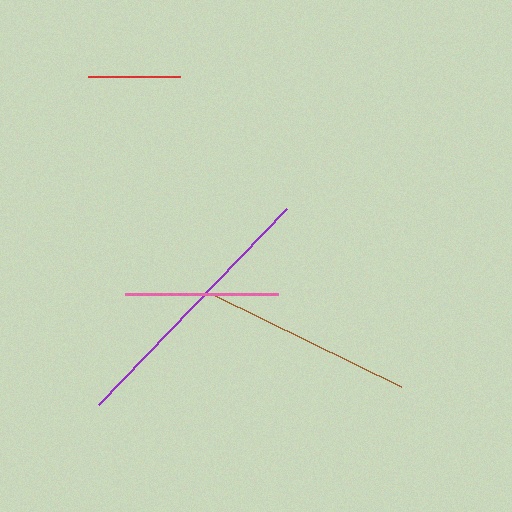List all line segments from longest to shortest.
From longest to shortest: purple, brown, pink, red.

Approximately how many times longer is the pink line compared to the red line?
The pink line is approximately 1.7 times the length of the red line.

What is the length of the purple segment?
The purple segment is approximately 271 pixels long.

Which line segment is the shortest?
The red line is the shortest at approximately 92 pixels.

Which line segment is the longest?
The purple line is the longest at approximately 271 pixels.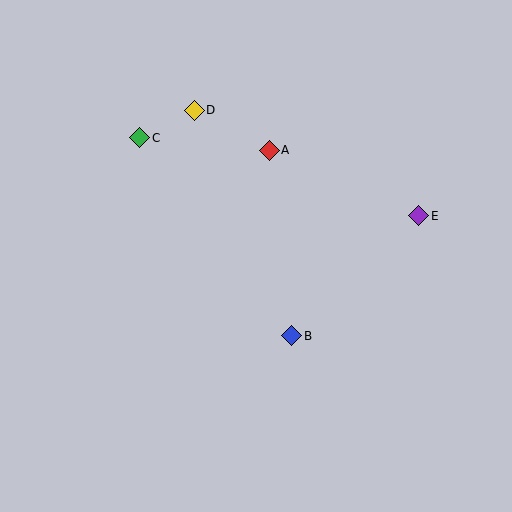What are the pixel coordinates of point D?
Point D is at (194, 110).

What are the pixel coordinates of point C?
Point C is at (140, 138).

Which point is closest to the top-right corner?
Point E is closest to the top-right corner.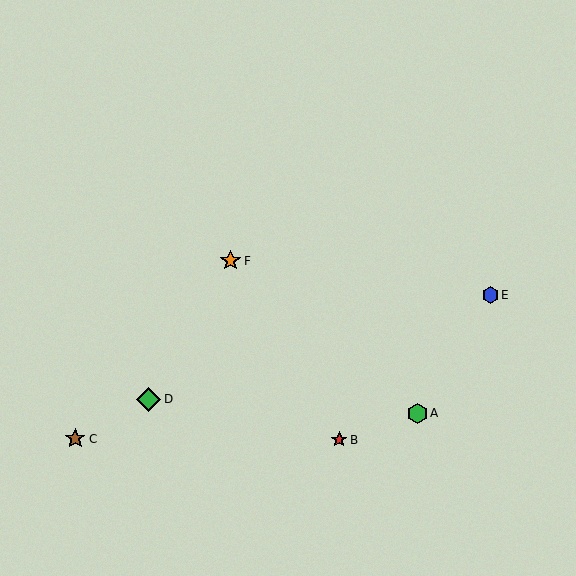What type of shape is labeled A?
Shape A is a green hexagon.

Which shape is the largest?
The green diamond (labeled D) is the largest.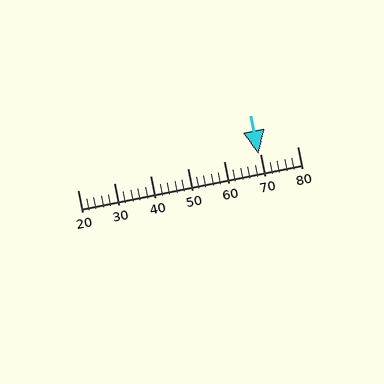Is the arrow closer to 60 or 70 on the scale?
The arrow is closer to 70.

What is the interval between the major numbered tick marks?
The major tick marks are spaced 10 units apart.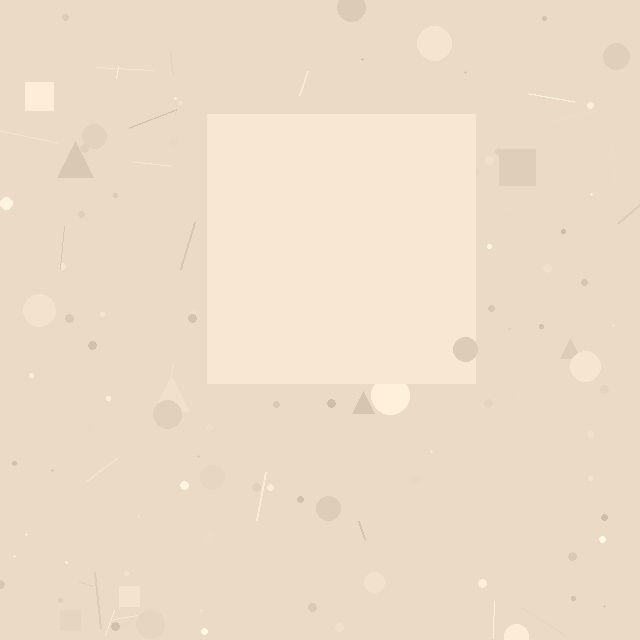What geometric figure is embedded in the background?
A square is embedded in the background.